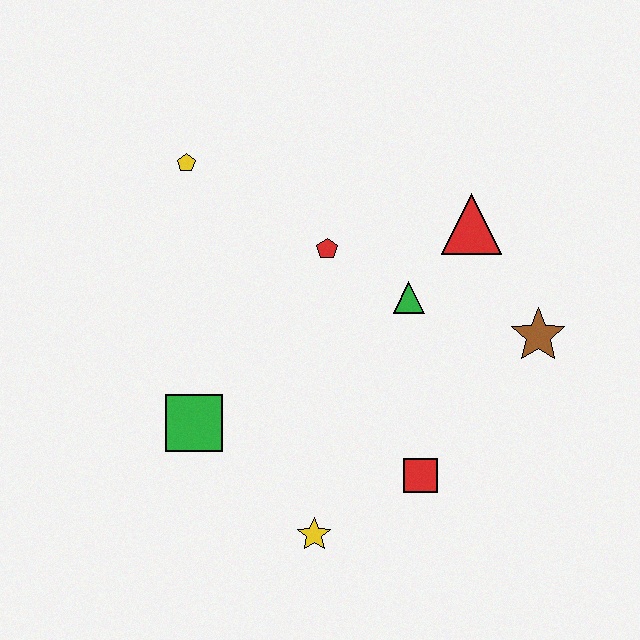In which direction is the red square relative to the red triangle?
The red square is below the red triangle.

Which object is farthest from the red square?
The yellow pentagon is farthest from the red square.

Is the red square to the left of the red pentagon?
No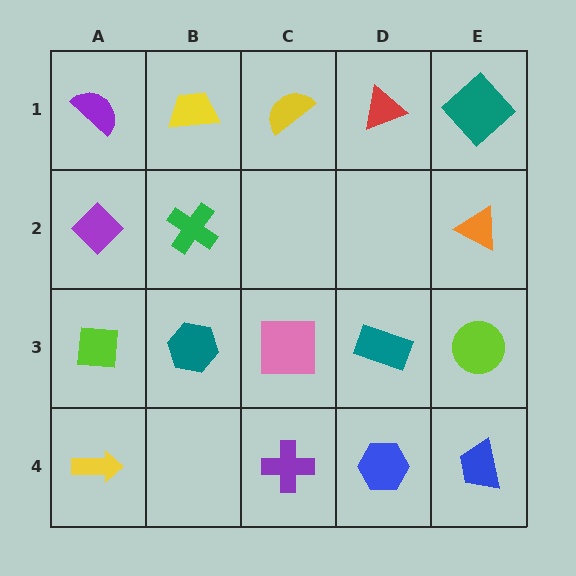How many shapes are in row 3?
5 shapes.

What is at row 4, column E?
A blue trapezoid.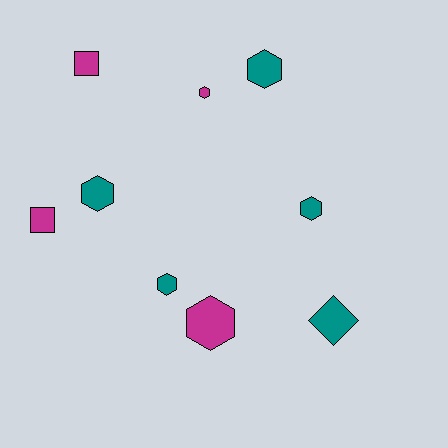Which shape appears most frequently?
Hexagon, with 6 objects.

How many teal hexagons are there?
There are 4 teal hexagons.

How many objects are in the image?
There are 9 objects.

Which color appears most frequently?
Teal, with 5 objects.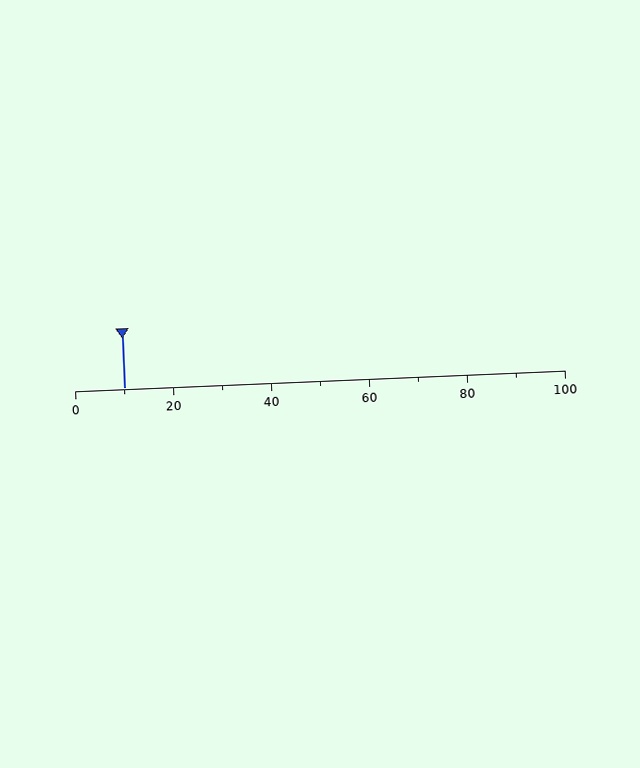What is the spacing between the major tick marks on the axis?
The major ticks are spaced 20 apart.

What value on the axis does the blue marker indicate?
The marker indicates approximately 10.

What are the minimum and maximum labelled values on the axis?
The axis runs from 0 to 100.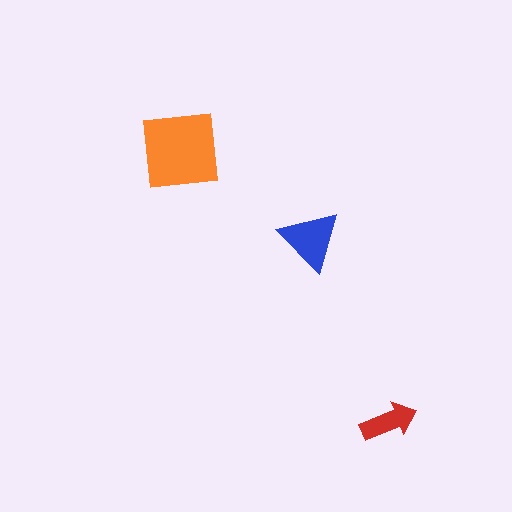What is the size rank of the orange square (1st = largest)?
1st.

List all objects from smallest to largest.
The red arrow, the blue triangle, the orange square.